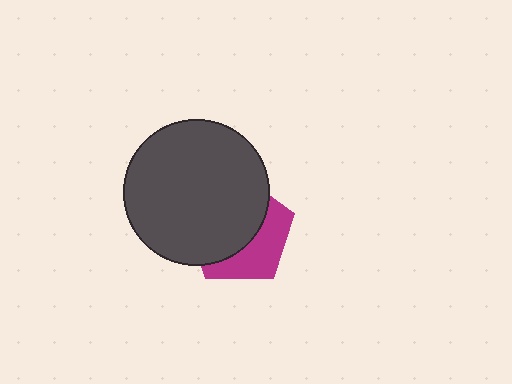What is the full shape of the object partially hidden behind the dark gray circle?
The partially hidden object is a magenta pentagon.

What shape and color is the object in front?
The object in front is a dark gray circle.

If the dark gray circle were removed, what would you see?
You would see the complete magenta pentagon.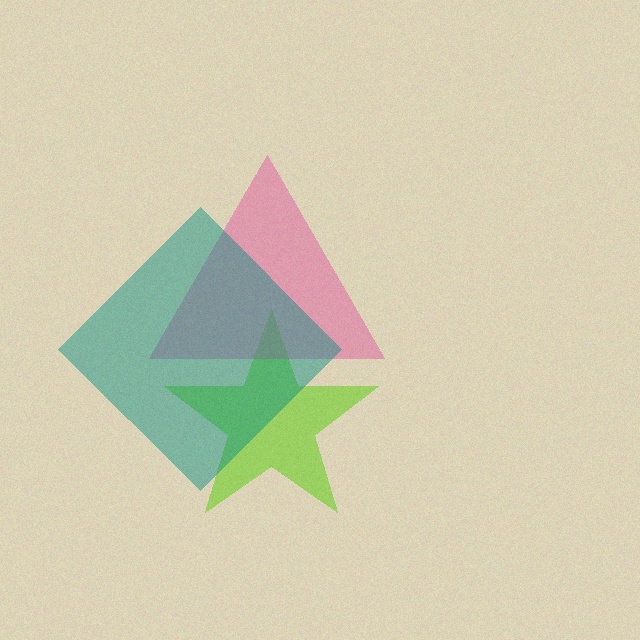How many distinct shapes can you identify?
There are 3 distinct shapes: a lime star, a pink triangle, a teal diamond.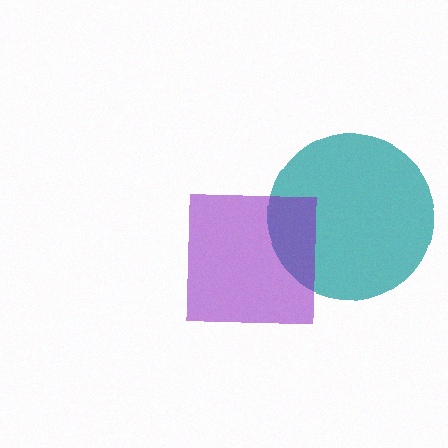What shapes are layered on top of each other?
The layered shapes are: a teal circle, a purple square.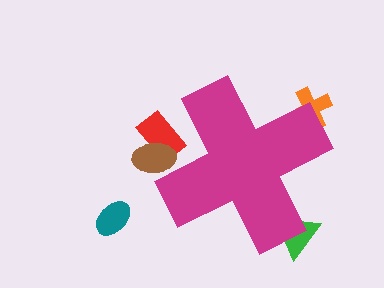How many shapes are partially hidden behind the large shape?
4 shapes are partially hidden.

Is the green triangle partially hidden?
Yes, the green triangle is partially hidden behind the magenta cross.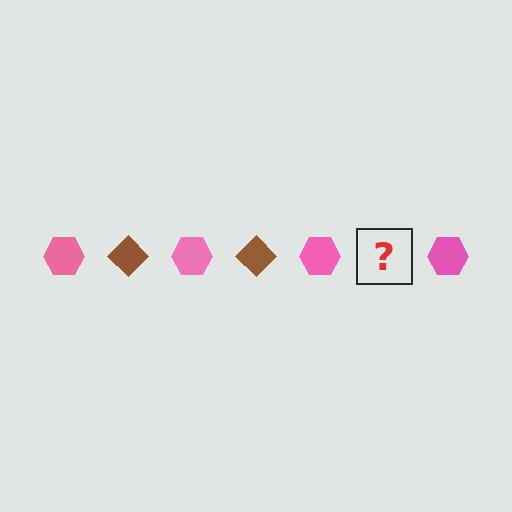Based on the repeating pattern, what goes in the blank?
The blank should be a brown diamond.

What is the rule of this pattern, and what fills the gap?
The rule is that the pattern alternates between pink hexagon and brown diamond. The gap should be filled with a brown diamond.